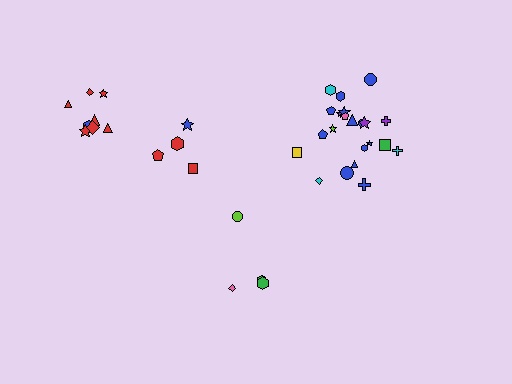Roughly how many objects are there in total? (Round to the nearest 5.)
Roughly 40 objects in total.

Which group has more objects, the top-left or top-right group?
The top-right group.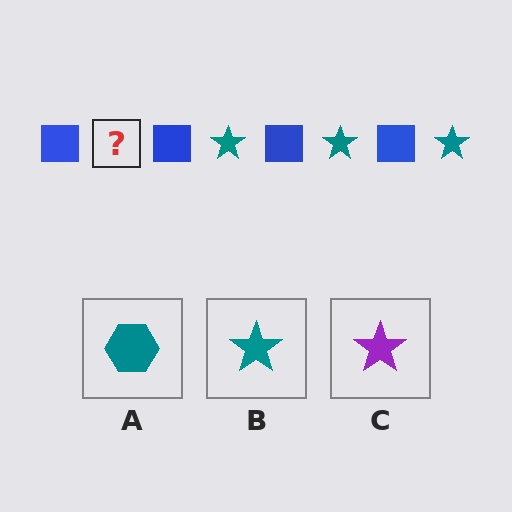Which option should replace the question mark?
Option B.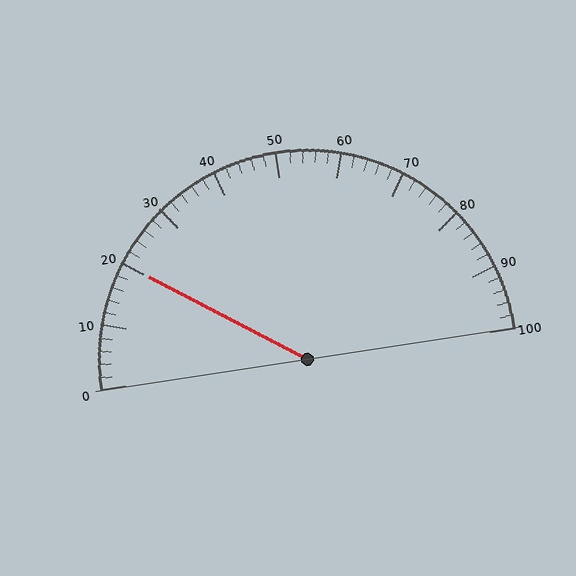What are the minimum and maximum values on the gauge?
The gauge ranges from 0 to 100.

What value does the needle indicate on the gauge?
The needle indicates approximately 20.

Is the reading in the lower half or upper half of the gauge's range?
The reading is in the lower half of the range (0 to 100).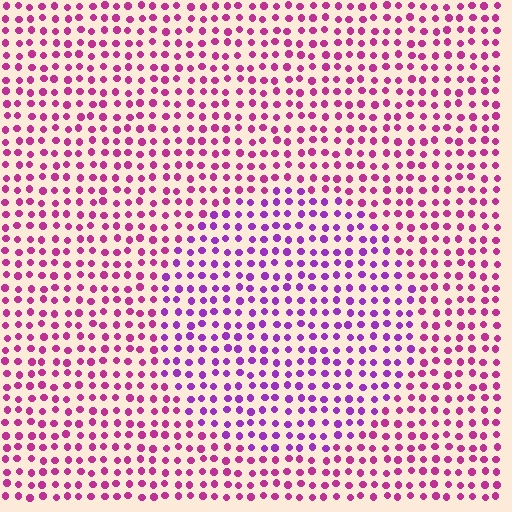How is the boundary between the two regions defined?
The boundary is defined purely by a slight shift in hue (about 34 degrees). Spacing, size, and orientation are identical on both sides.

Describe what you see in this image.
The image is filled with small magenta elements in a uniform arrangement. A circle-shaped region is visible where the elements are tinted to a slightly different hue, forming a subtle color boundary.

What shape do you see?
I see a circle.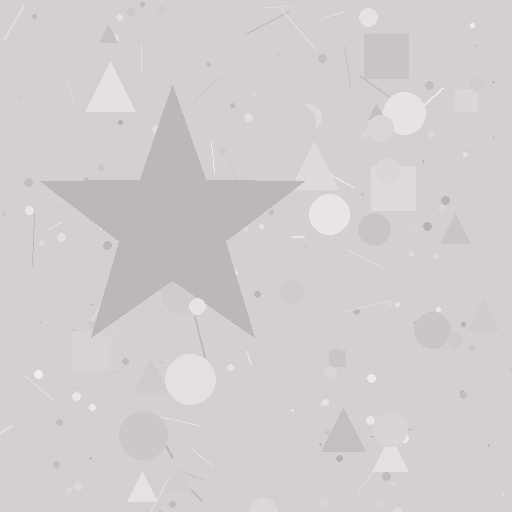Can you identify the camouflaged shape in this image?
The camouflaged shape is a star.